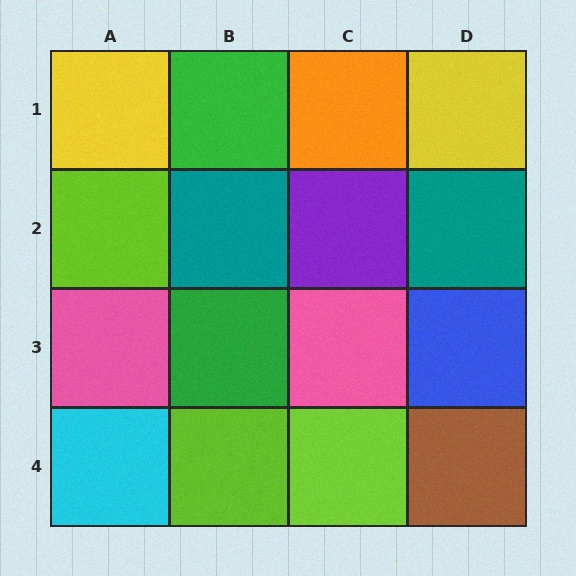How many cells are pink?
2 cells are pink.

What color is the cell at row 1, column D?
Yellow.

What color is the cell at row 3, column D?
Blue.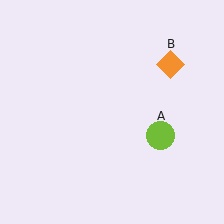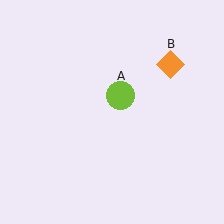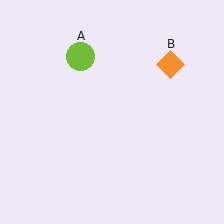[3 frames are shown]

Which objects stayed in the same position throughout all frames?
Orange diamond (object B) remained stationary.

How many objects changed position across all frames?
1 object changed position: lime circle (object A).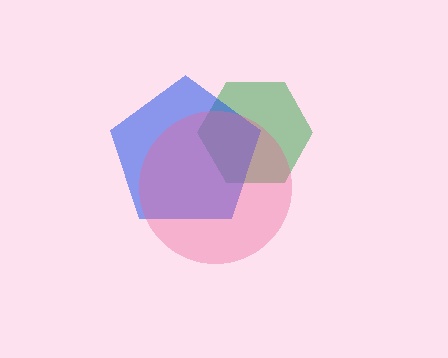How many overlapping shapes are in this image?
There are 3 overlapping shapes in the image.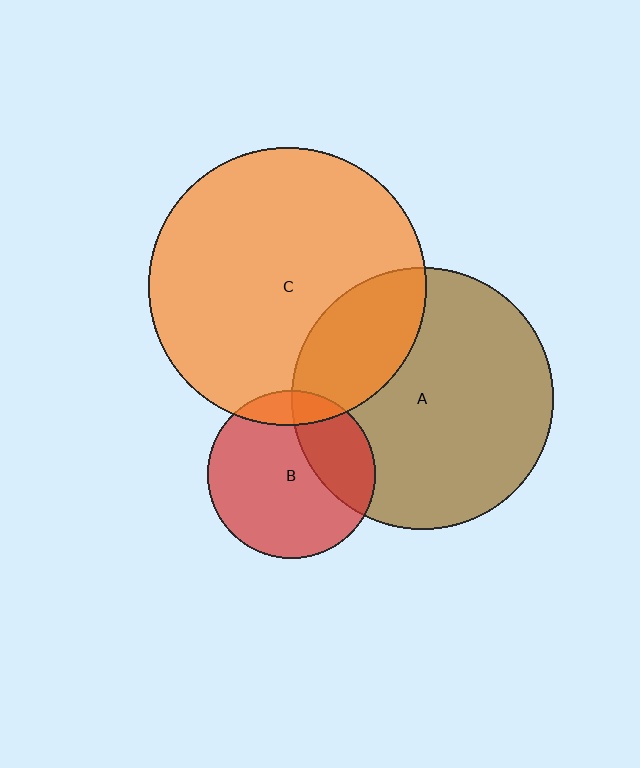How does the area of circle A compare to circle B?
Approximately 2.4 times.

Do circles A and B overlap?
Yes.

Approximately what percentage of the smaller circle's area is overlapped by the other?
Approximately 30%.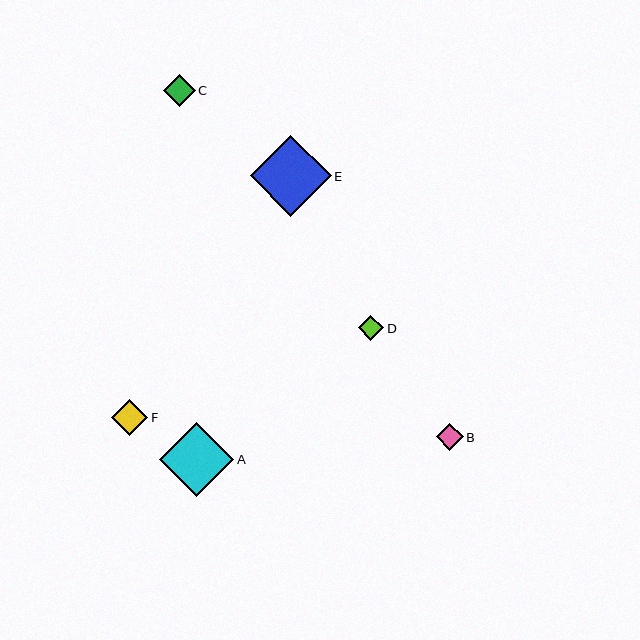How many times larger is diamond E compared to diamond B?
Diamond E is approximately 3.0 times the size of diamond B.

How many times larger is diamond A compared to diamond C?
Diamond A is approximately 2.3 times the size of diamond C.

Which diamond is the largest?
Diamond E is the largest with a size of approximately 81 pixels.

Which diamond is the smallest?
Diamond D is the smallest with a size of approximately 25 pixels.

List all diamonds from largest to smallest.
From largest to smallest: E, A, F, C, B, D.